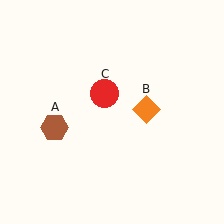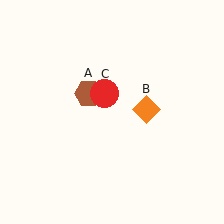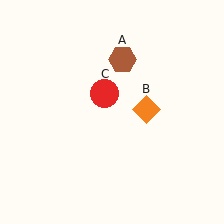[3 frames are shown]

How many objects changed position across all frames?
1 object changed position: brown hexagon (object A).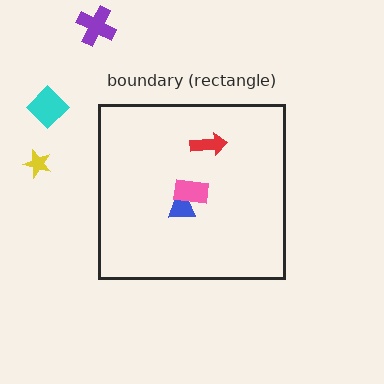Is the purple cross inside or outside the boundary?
Outside.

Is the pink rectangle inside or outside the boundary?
Inside.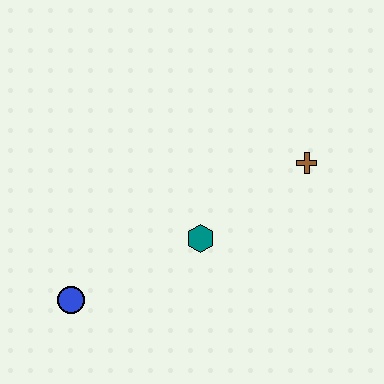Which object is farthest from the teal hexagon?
The blue circle is farthest from the teal hexagon.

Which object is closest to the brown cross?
The teal hexagon is closest to the brown cross.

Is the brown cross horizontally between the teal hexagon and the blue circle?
No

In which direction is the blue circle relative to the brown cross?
The blue circle is to the left of the brown cross.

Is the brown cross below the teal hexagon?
No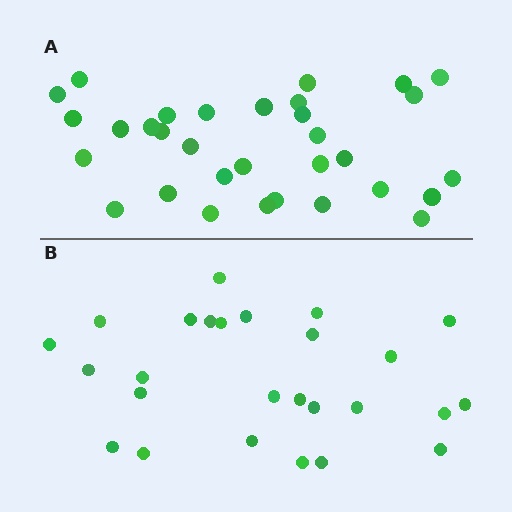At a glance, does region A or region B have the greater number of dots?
Region A (the top region) has more dots.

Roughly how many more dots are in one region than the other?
Region A has about 6 more dots than region B.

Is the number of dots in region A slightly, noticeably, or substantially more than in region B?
Region A has only slightly more — the two regions are fairly close. The ratio is roughly 1.2 to 1.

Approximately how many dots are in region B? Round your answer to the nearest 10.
About 30 dots. (The exact count is 26, which rounds to 30.)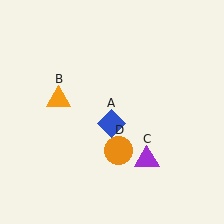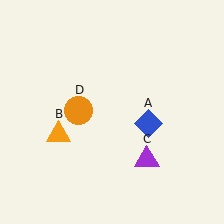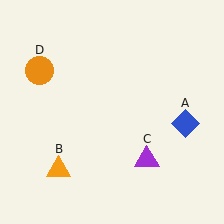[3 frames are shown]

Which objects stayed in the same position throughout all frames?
Purple triangle (object C) remained stationary.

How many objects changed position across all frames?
3 objects changed position: blue diamond (object A), orange triangle (object B), orange circle (object D).